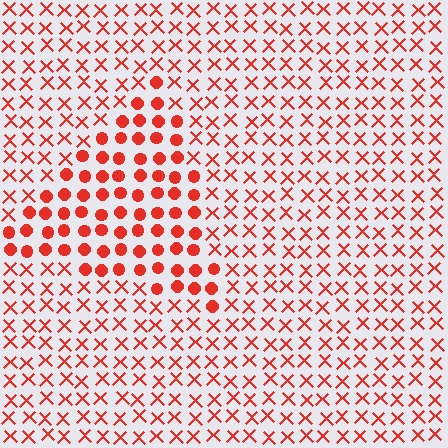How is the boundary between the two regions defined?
The boundary is defined by a change in element shape: circles inside vs. X marks outside. All elements share the same color and spacing.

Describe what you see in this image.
The image is filled with small red elements arranged in a uniform grid. A triangle-shaped region contains circles, while the surrounding area contains X marks. The boundary is defined purely by the change in element shape.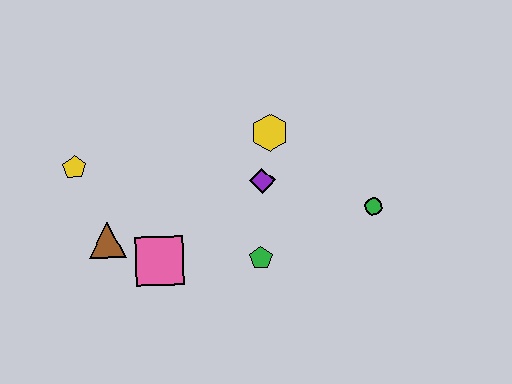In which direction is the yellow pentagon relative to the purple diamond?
The yellow pentagon is to the left of the purple diamond.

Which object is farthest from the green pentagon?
The yellow pentagon is farthest from the green pentagon.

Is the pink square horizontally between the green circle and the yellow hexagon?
No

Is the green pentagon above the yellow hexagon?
No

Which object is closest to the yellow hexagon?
The purple diamond is closest to the yellow hexagon.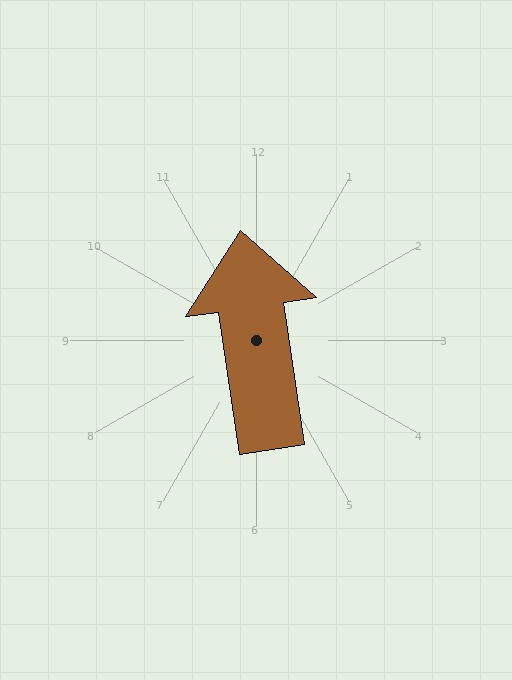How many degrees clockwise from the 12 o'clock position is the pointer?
Approximately 352 degrees.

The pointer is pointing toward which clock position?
Roughly 12 o'clock.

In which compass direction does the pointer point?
North.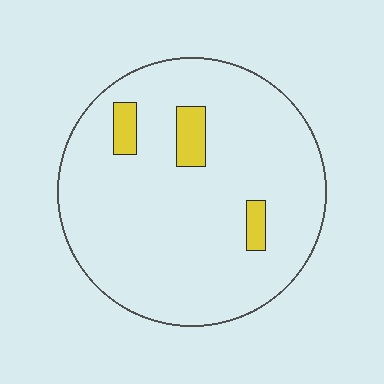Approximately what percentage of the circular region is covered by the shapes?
Approximately 5%.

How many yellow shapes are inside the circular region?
3.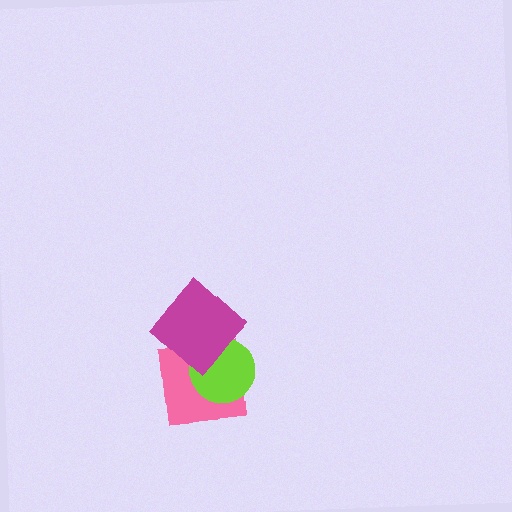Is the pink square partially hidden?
Yes, it is partially covered by another shape.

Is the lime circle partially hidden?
Yes, it is partially covered by another shape.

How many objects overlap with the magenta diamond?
2 objects overlap with the magenta diamond.